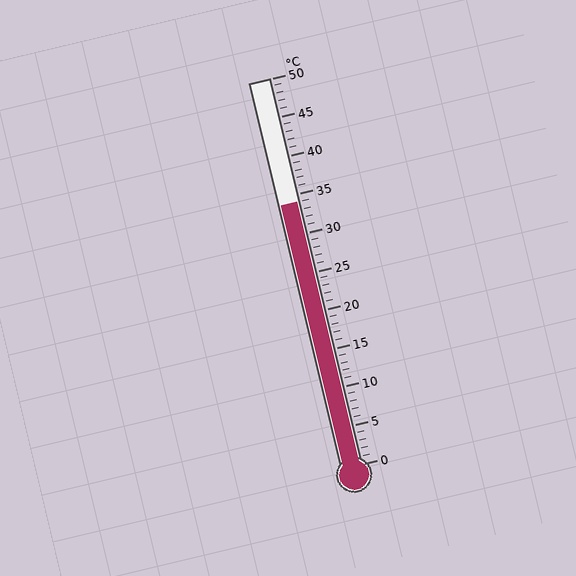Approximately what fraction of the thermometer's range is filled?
The thermometer is filled to approximately 70% of its range.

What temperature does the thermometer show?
The thermometer shows approximately 34°C.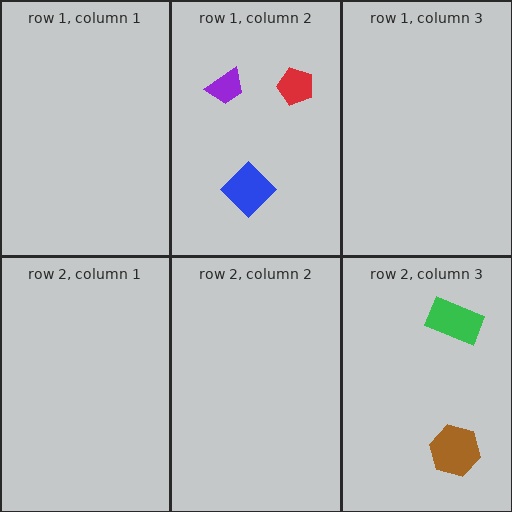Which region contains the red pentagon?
The row 1, column 2 region.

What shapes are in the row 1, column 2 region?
The red pentagon, the purple trapezoid, the blue diamond.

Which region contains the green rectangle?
The row 2, column 3 region.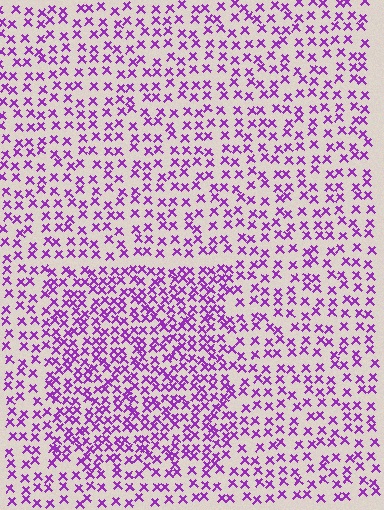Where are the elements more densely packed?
The elements are more densely packed inside the rectangle boundary.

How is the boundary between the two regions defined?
The boundary is defined by a change in element density (approximately 1.7x ratio). All elements are the same color, size, and shape.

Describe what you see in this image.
The image contains small purple elements arranged at two different densities. A rectangle-shaped region is visible where the elements are more densely packed than the surrounding area.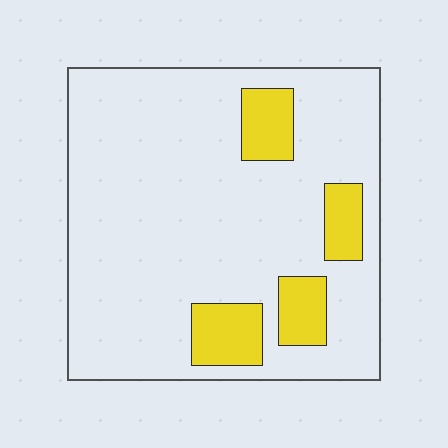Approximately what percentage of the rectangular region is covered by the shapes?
Approximately 15%.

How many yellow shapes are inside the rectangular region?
4.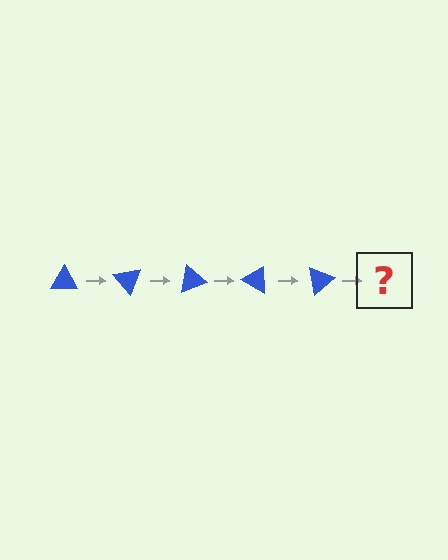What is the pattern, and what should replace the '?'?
The pattern is that the triangle rotates 50 degrees each step. The '?' should be a blue triangle rotated 250 degrees.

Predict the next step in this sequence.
The next step is a blue triangle rotated 250 degrees.